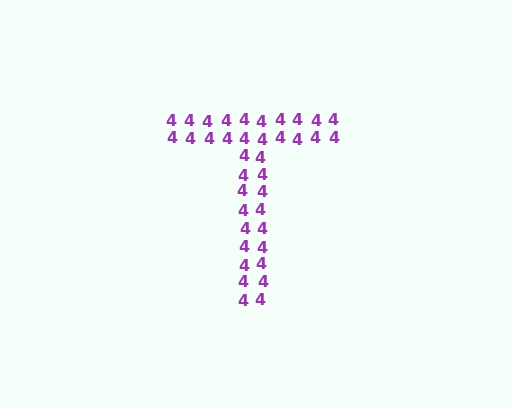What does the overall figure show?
The overall figure shows the letter T.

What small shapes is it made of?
It is made of small digit 4's.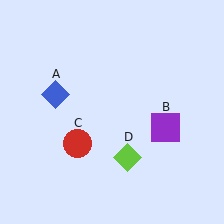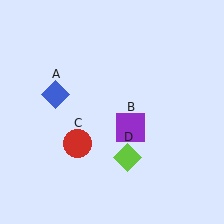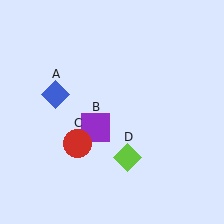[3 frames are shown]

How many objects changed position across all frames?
1 object changed position: purple square (object B).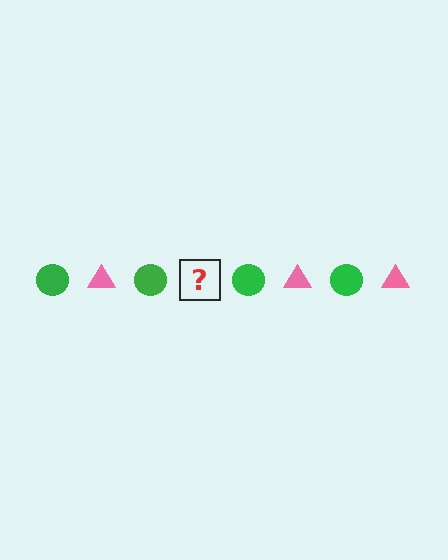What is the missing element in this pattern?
The missing element is a pink triangle.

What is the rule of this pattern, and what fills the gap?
The rule is that the pattern alternates between green circle and pink triangle. The gap should be filled with a pink triangle.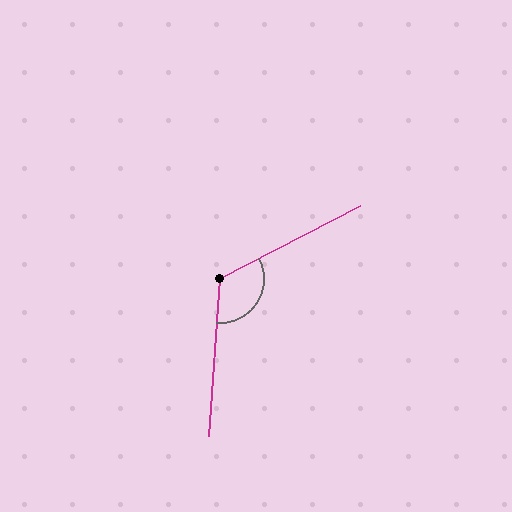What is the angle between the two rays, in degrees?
Approximately 121 degrees.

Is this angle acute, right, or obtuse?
It is obtuse.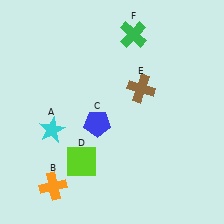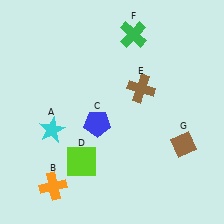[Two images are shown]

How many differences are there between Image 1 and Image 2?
There is 1 difference between the two images.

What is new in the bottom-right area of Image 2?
A brown diamond (G) was added in the bottom-right area of Image 2.